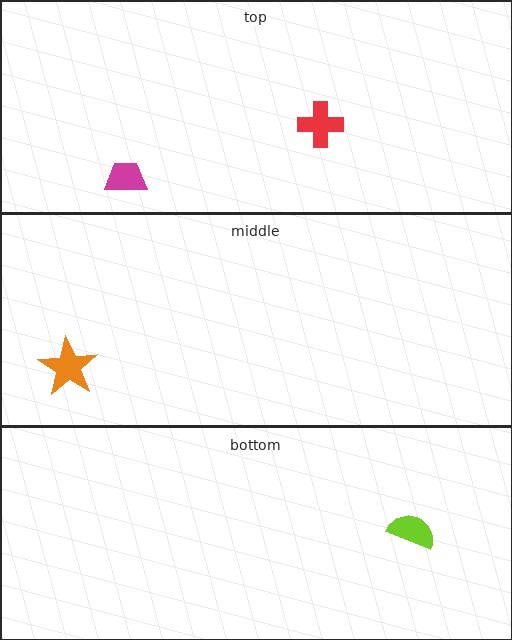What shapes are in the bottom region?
The lime semicircle.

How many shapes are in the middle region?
1.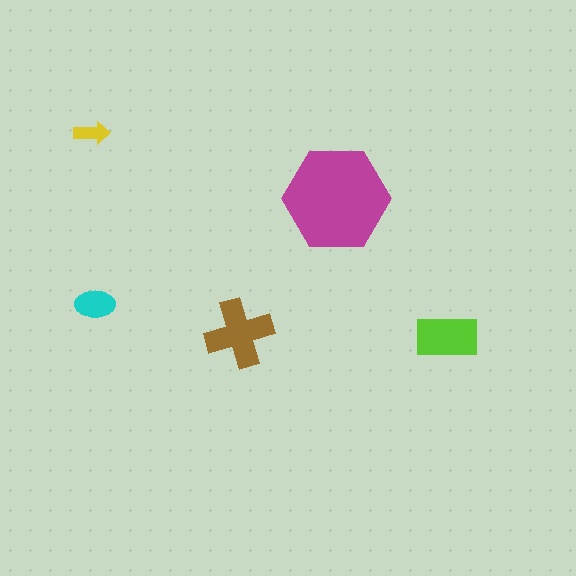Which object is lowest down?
The lime rectangle is bottommost.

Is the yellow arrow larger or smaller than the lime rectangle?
Smaller.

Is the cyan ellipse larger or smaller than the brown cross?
Smaller.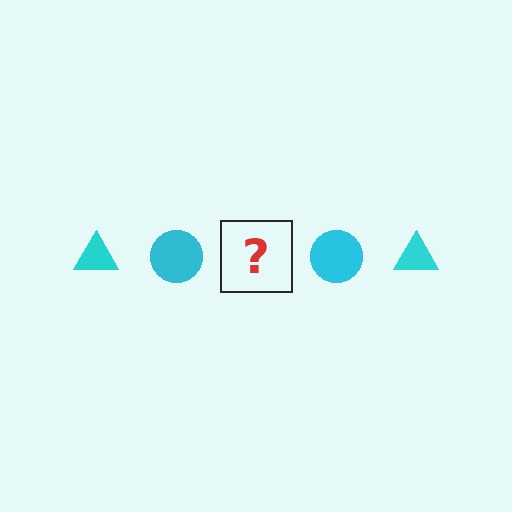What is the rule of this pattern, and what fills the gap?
The rule is that the pattern cycles through triangle, circle shapes in cyan. The gap should be filled with a cyan triangle.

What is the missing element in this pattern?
The missing element is a cyan triangle.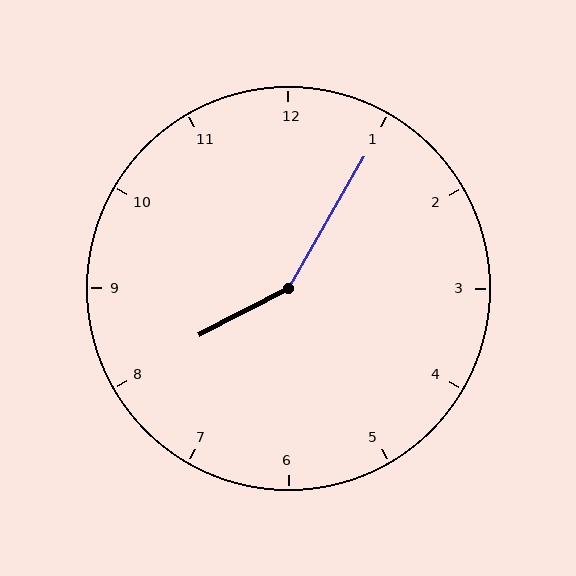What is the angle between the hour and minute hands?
Approximately 148 degrees.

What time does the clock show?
8:05.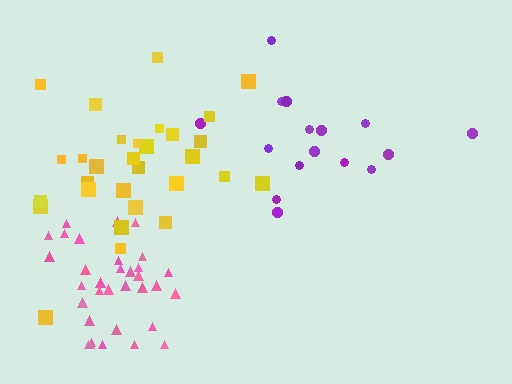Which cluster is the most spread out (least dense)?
Purple.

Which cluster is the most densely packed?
Pink.